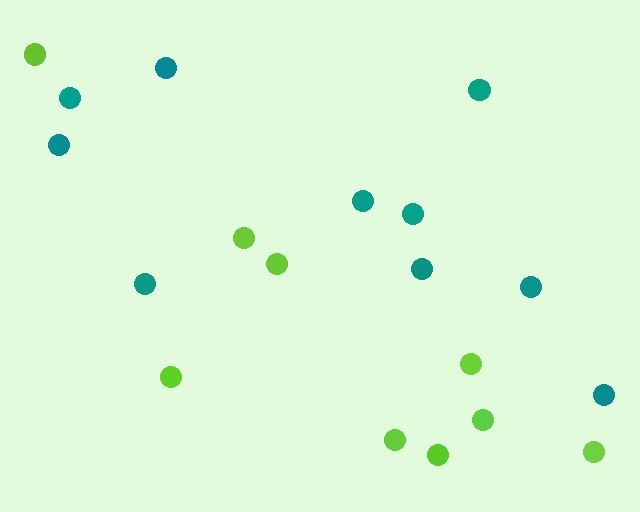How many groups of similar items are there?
There are 2 groups: one group of teal circles (10) and one group of lime circles (9).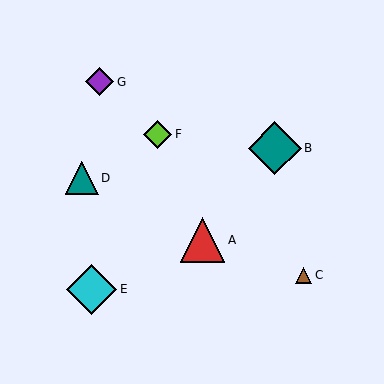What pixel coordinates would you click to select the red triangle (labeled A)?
Click at (203, 240) to select the red triangle A.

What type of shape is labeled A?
Shape A is a red triangle.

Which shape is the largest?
The teal diamond (labeled B) is the largest.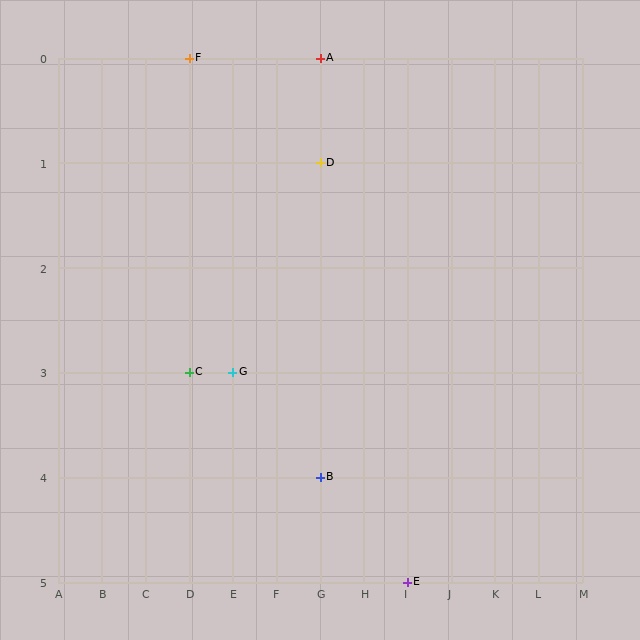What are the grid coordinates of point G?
Point G is at grid coordinates (E, 3).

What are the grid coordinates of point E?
Point E is at grid coordinates (I, 5).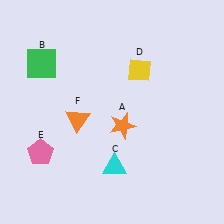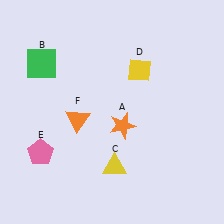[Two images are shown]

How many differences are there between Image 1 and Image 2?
There is 1 difference between the two images.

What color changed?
The triangle (C) changed from cyan in Image 1 to yellow in Image 2.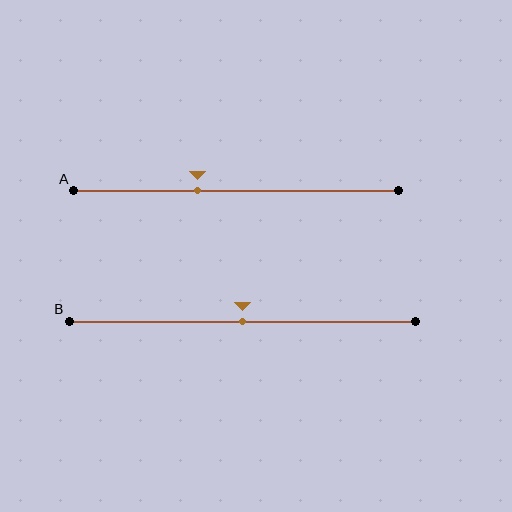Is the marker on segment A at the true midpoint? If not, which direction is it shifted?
No, the marker on segment A is shifted to the left by about 12% of the segment length.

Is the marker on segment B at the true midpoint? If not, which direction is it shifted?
Yes, the marker on segment B is at the true midpoint.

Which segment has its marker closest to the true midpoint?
Segment B has its marker closest to the true midpoint.